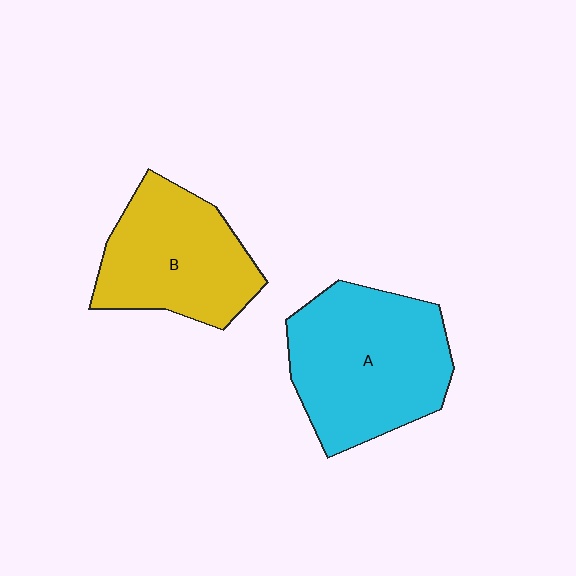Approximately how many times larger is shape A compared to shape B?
Approximately 1.3 times.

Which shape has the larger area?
Shape A (cyan).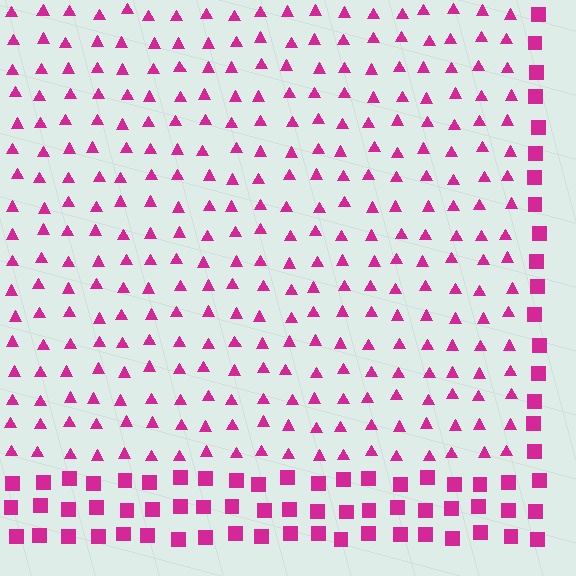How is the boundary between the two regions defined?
The boundary is defined by a change in element shape: triangles inside vs. squares outside. All elements share the same color and spacing.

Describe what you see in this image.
The image is filled with small magenta elements arranged in a uniform grid. A rectangle-shaped region contains triangles, while the surrounding area contains squares. The boundary is defined purely by the change in element shape.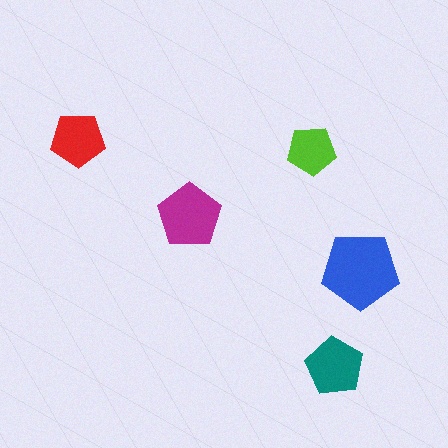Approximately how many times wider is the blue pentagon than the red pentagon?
About 1.5 times wider.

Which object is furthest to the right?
The blue pentagon is rightmost.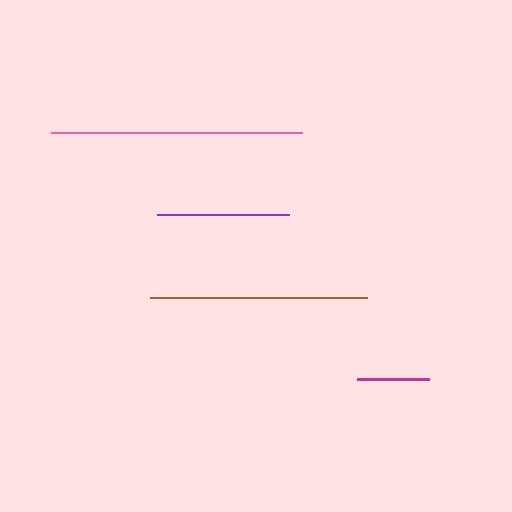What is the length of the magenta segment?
The magenta segment is approximately 71 pixels long.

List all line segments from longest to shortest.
From longest to shortest: pink, brown, purple, magenta.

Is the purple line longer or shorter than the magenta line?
The purple line is longer than the magenta line.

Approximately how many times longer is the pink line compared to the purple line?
The pink line is approximately 1.9 times the length of the purple line.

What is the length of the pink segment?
The pink segment is approximately 250 pixels long.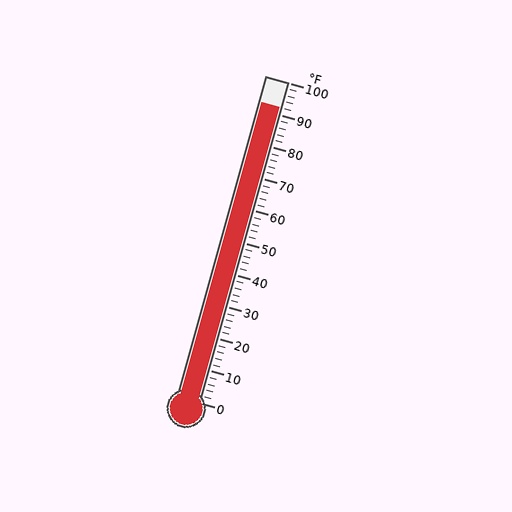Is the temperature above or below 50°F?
The temperature is above 50°F.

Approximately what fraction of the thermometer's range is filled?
The thermometer is filled to approximately 90% of its range.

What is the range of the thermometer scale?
The thermometer scale ranges from 0°F to 100°F.